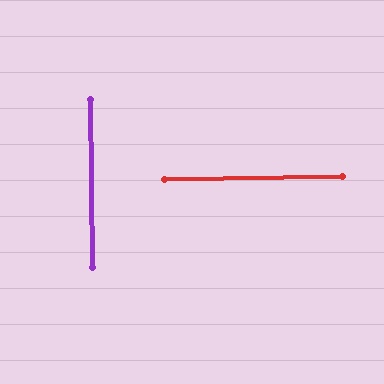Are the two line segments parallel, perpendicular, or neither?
Perpendicular — they meet at approximately 90°.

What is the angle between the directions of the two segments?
Approximately 90 degrees.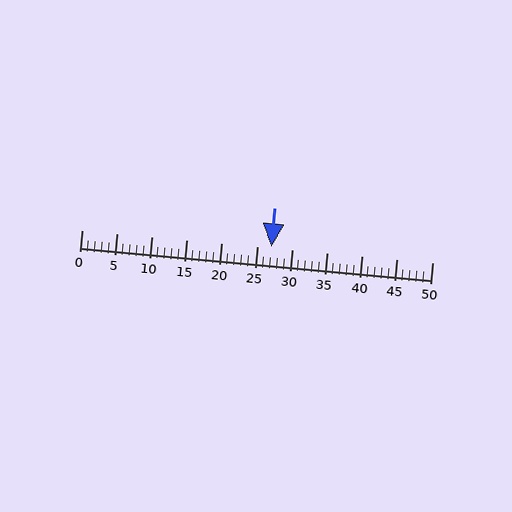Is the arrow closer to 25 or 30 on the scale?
The arrow is closer to 25.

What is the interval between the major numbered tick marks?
The major tick marks are spaced 5 units apart.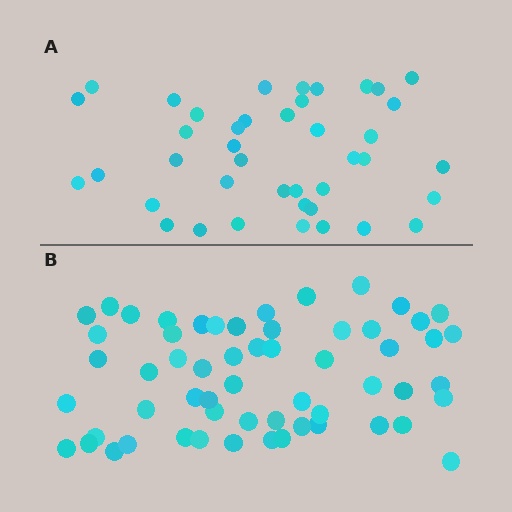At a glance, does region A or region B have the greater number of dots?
Region B (the bottom region) has more dots.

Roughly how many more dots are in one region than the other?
Region B has approximately 15 more dots than region A.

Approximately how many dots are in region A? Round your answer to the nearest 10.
About 40 dots. (The exact count is 41, which rounds to 40.)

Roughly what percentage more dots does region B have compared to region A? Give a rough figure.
About 40% more.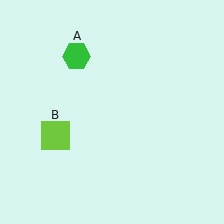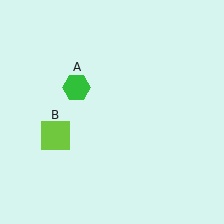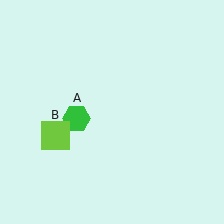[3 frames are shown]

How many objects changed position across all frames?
1 object changed position: green hexagon (object A).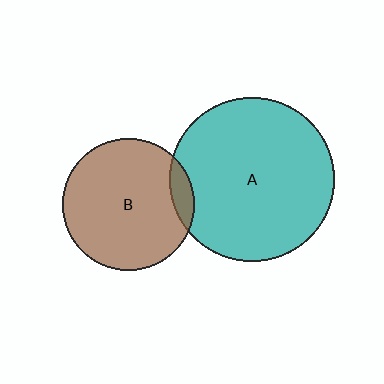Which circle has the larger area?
Circle A (teal).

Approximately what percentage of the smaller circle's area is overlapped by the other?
Approximately 10%.